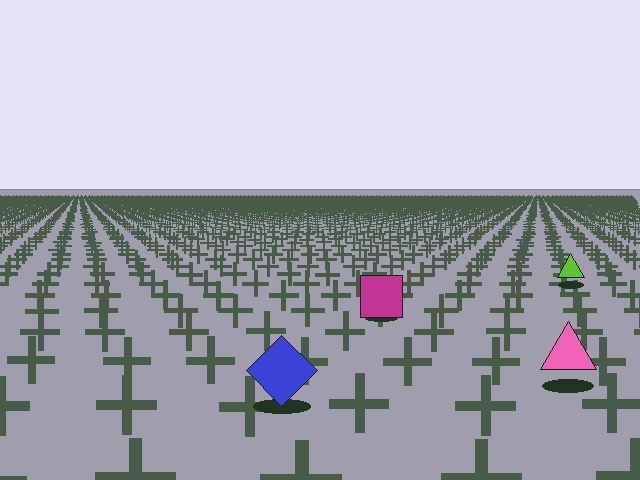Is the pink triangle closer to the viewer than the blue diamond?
No. The blue diamond is closer — you can tell from the texture gradient: the ground texture is coarser near it.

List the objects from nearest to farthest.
From nearest to farthest: the blue diamond, the pink triangle, the magenta square, the lime triangle.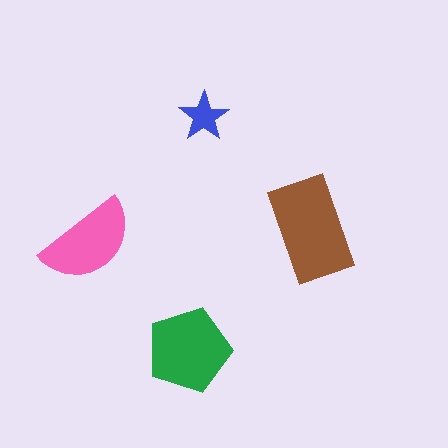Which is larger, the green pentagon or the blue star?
The green pentagon.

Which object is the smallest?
The blue star.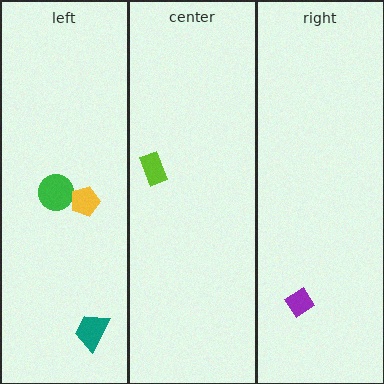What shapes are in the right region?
The purple diamond.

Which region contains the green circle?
The left region.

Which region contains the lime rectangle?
The center region.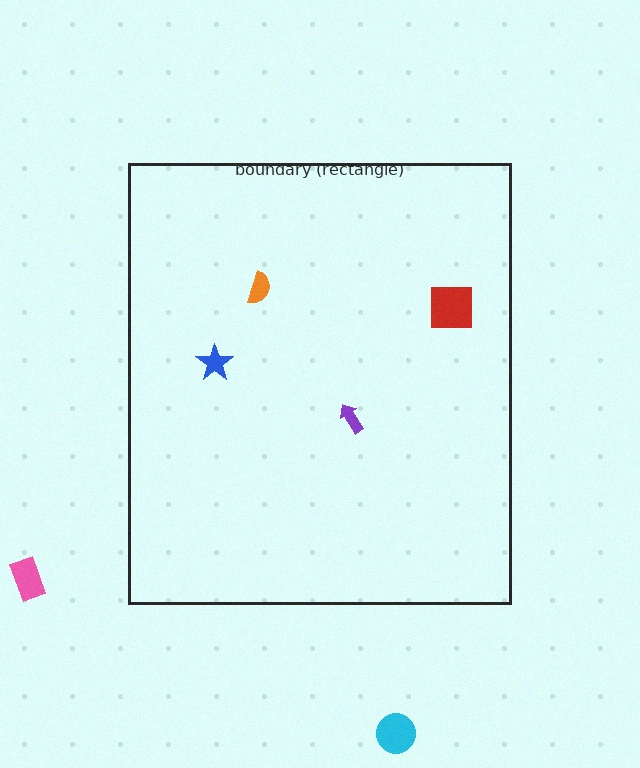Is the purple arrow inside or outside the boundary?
Inside.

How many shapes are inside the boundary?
4 inside, 2 outside.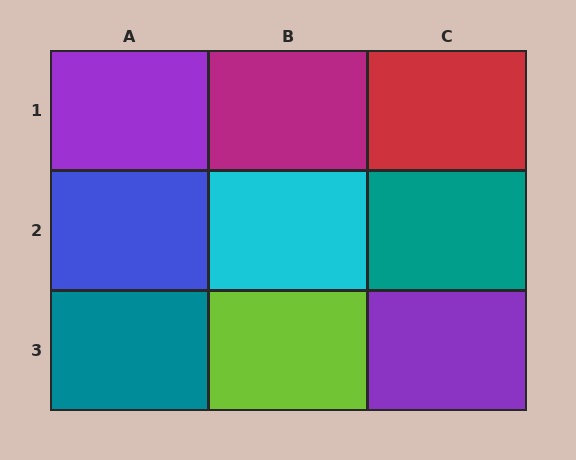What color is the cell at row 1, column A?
Purple.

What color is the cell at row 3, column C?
Purple.